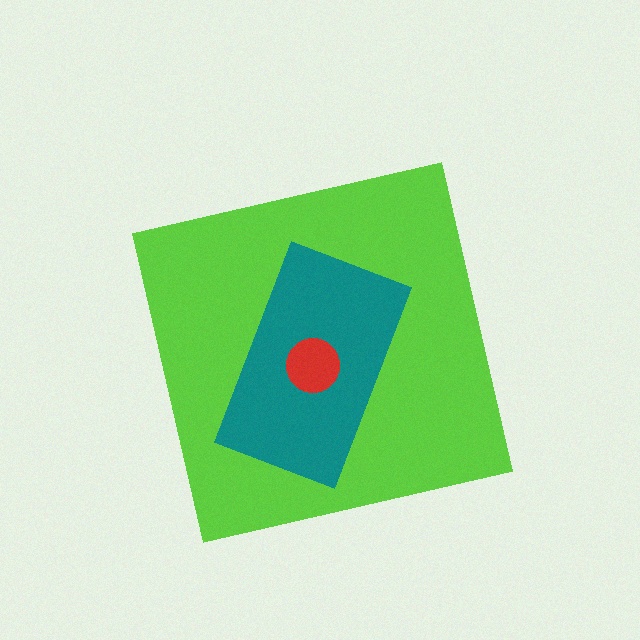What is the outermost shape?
The lime square.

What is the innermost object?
The red circle.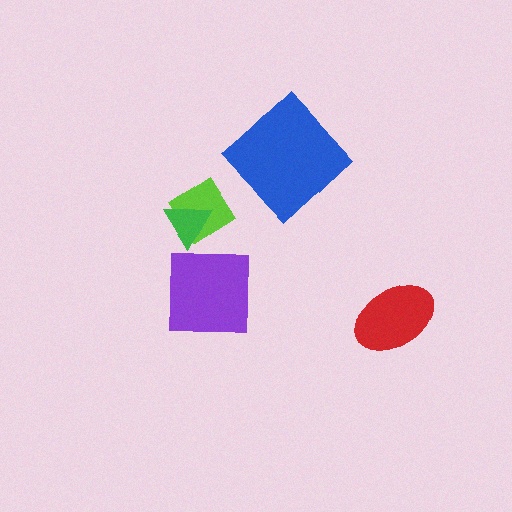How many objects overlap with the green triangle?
1 object overlaps with the green triangle.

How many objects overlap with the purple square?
0 objects overlap with the purple square.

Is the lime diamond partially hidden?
Yes, it is partially covered by another shape.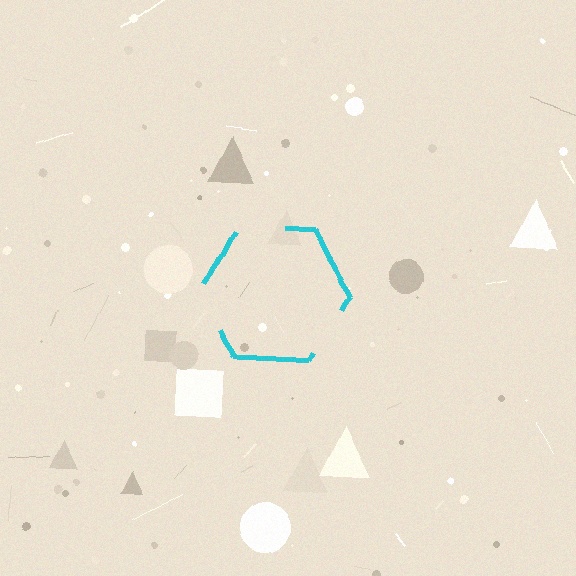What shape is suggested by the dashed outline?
The dashed outline suggests a hexagon.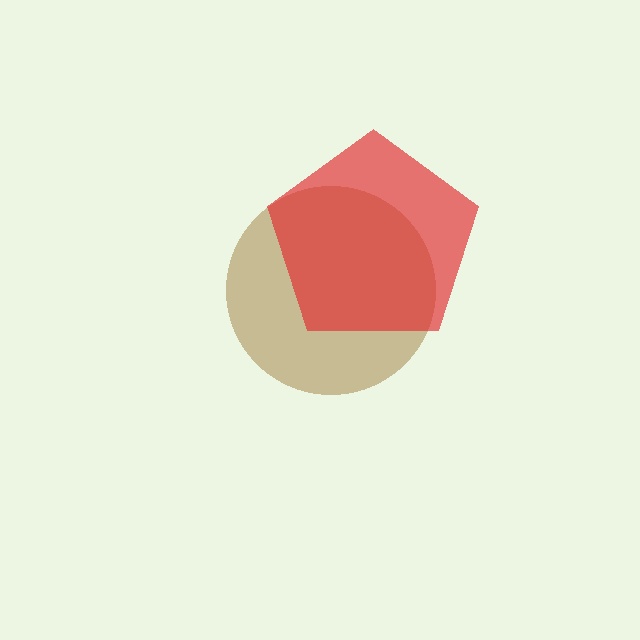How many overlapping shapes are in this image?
There are 2 overlapping shapes in the image.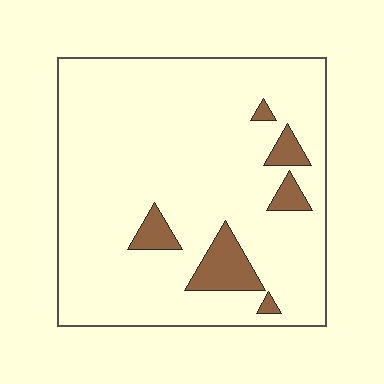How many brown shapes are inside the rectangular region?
6.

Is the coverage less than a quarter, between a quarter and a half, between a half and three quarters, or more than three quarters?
Less than a quarter.